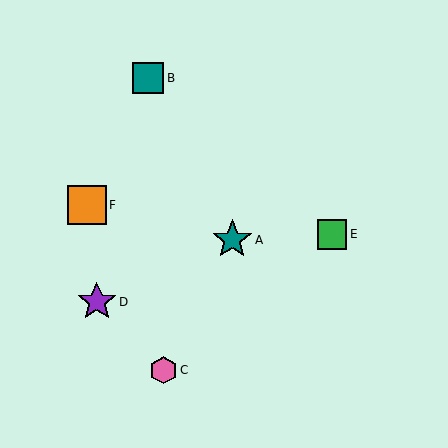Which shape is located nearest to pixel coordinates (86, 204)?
The orange square (labeled F) at (87, 205) is nearest to that location.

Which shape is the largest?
The teal star (labeled A) is the largest.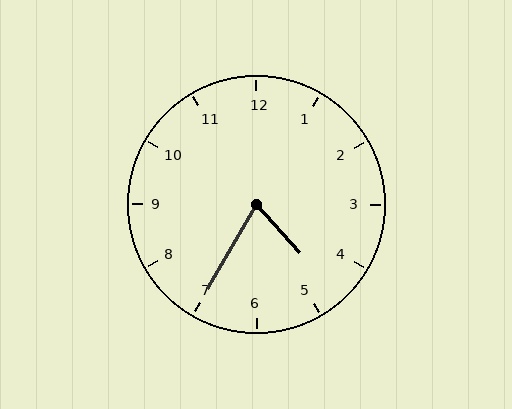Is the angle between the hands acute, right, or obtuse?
It is acute.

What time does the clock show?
4:35.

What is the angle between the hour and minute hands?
Approximately 72 degrees.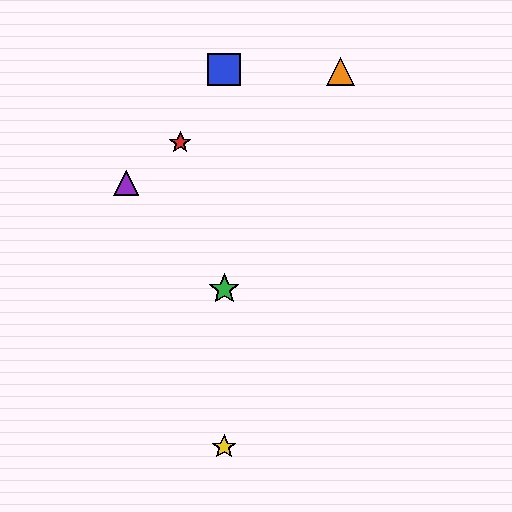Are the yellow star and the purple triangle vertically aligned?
No, the yellow star is at x≈224 and the purple triangle is at x≈126.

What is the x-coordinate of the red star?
The red star is at x≈180.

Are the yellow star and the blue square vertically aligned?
Yes, both are at x≈224.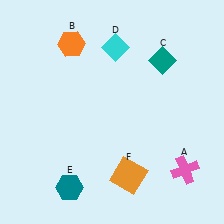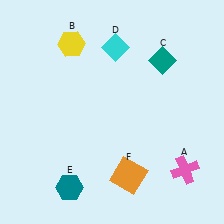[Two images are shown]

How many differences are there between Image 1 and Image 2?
There is 1 difference between the two images.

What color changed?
The hexagon (B) changed from orange in Image 1 to yellow in Image 2.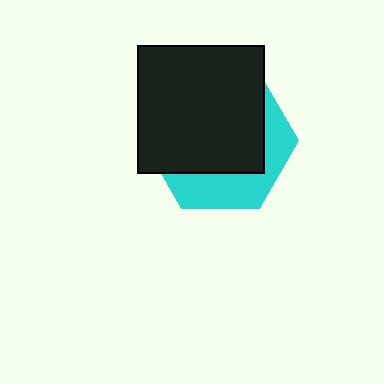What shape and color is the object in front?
The object in front is a black square.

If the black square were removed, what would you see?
You would see the complete cyan hexagon.